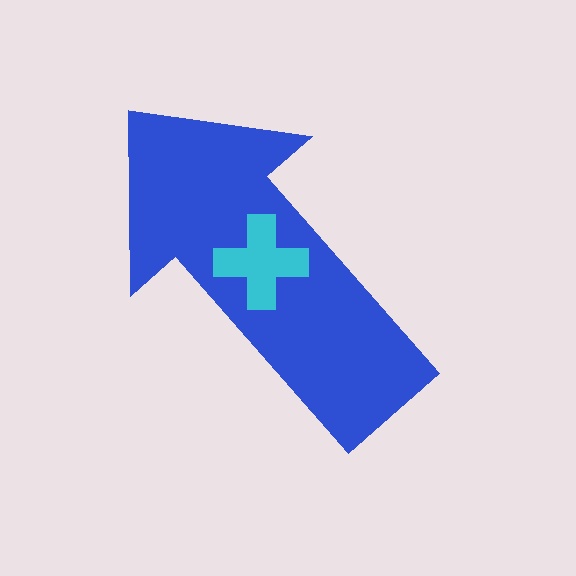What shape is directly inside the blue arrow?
The cyan cross.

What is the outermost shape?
The blue arrow.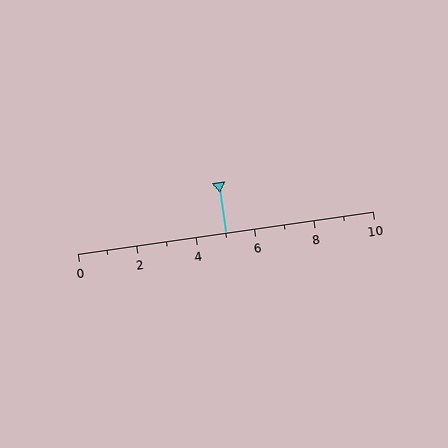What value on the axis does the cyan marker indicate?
The marker indicates approximately 5.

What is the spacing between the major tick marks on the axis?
The major ticks are spaced 2 apart.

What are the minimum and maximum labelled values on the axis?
The axis runs from 0 to 10.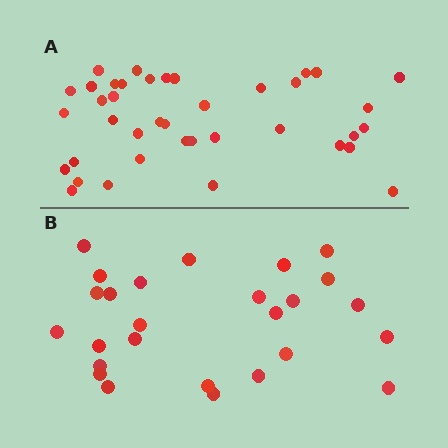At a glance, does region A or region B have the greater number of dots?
Region A (the top region) has more dots.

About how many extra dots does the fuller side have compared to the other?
Region A has approximately 15 more dots than region B.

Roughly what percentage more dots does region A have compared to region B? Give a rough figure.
About 50% more.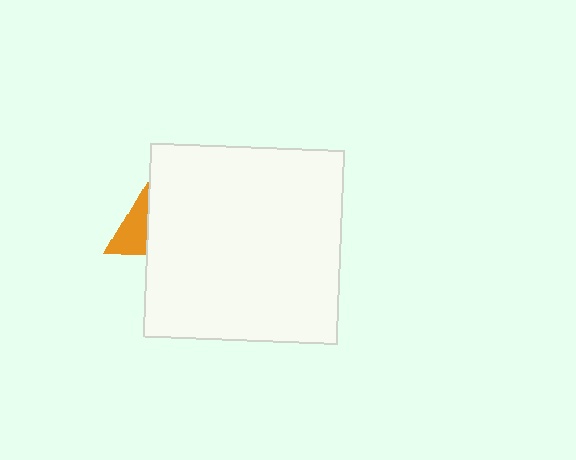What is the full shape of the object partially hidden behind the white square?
The partially hidden object is an orange triangle.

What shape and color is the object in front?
The object in front is a white square.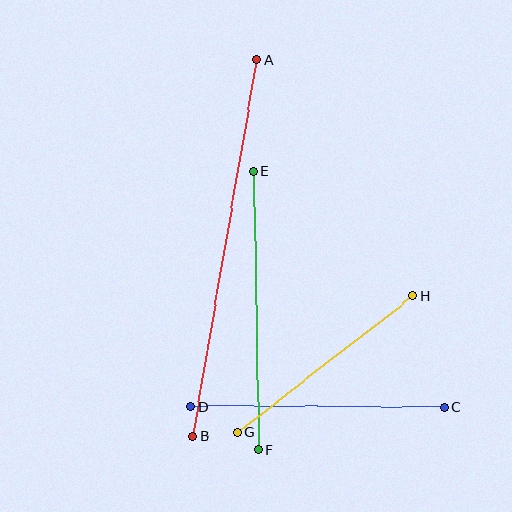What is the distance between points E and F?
The distance is approximately 279 pixels.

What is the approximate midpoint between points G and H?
The midpoint is at approximately (325, 364) pixels.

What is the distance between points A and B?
The distance is approximately 382 pixels.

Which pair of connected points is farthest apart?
Points A and B are farthest apart.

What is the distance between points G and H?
The distance is approximately 223 pixels.